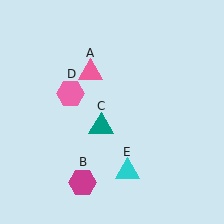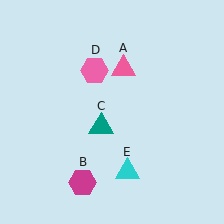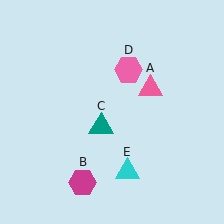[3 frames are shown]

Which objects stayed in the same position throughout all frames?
Magenta hexagon (object B) and teal triangle (object C) and cyan triangle (object E) remained stationary.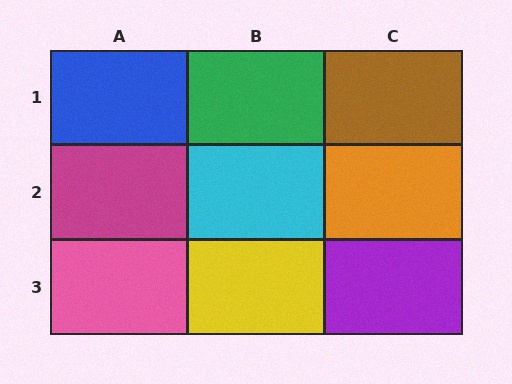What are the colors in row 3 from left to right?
Pink, yellow, purple.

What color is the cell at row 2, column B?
Cyan.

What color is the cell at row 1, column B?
Green.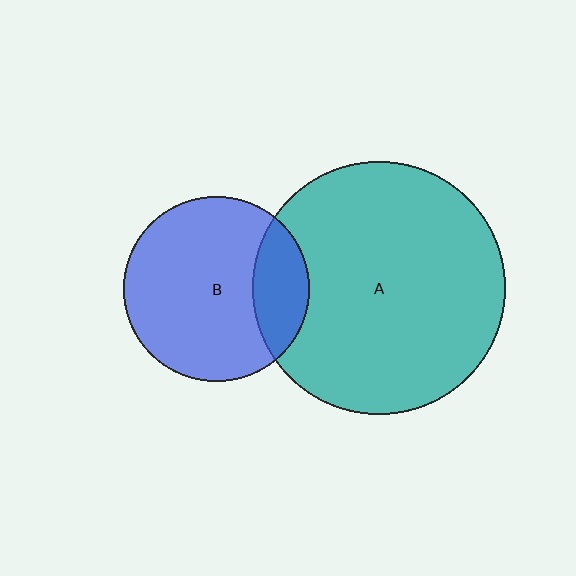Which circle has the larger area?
Circle A (teal).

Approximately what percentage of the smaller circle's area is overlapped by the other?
Approximately 20%.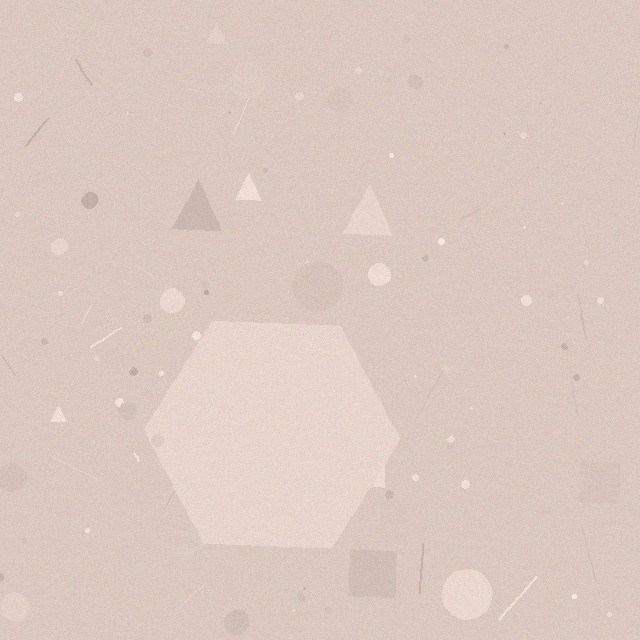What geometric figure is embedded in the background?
A hexagon is embedded in the background.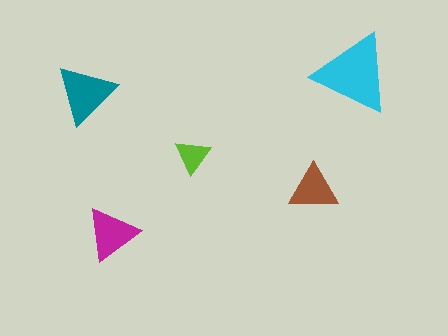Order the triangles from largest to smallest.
the cyan one, the teal one, the magenta one, the brown one, the lime one.